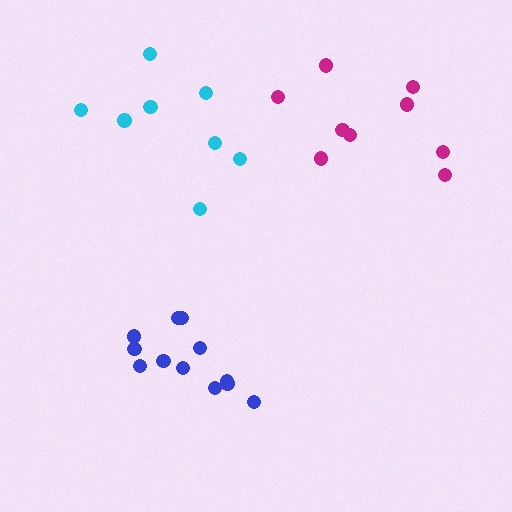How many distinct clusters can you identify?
There are 3 distinct clusters.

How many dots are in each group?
Group 1: 12 dots, Group 2: 8 dots, Group 3: 9 dots (29 total).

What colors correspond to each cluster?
The clusters are colored: blue, cyan, magenta.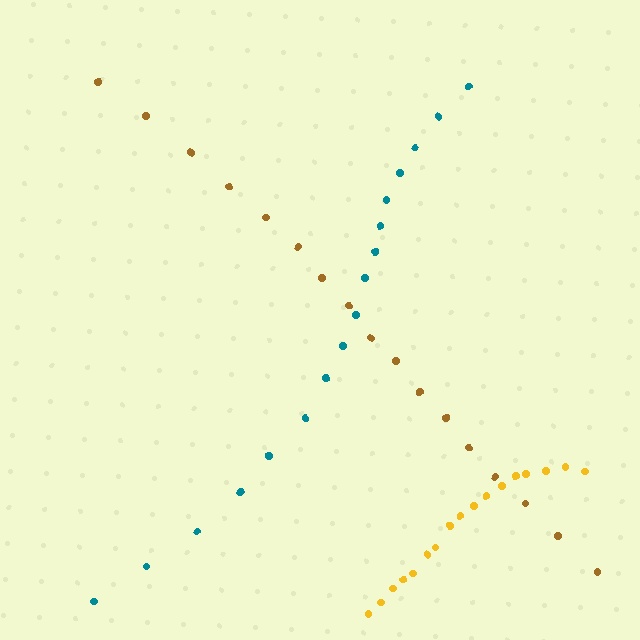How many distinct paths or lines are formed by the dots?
There are 3 distinct paths.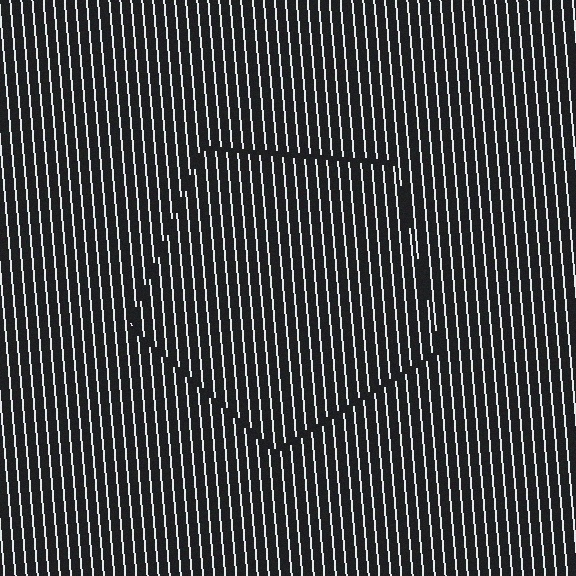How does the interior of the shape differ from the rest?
The interior of the shape contains the same grating, shifted by half a period — the contour is defined by the phase discontinuity where line-ends from the inner and outer gratings abut.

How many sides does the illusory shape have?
5 sides — the line-ends trace a pentagon.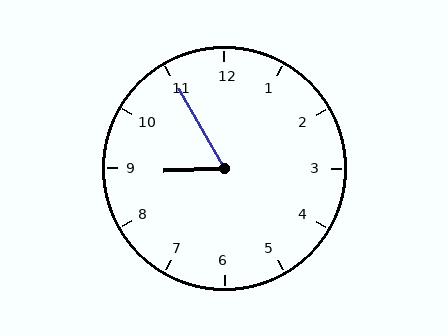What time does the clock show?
8:55.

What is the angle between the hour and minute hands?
Approximately 62 degrees.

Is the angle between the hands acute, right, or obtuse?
It is acute.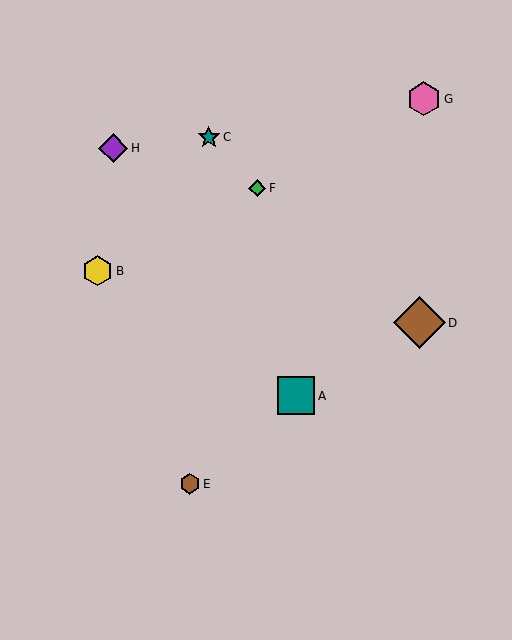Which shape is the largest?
The brown diamond (labeled D) is the largest.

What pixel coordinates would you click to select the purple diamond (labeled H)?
Click at (113, 148) to select the purple diamond H.